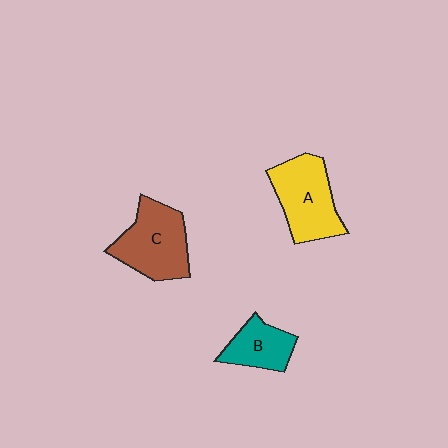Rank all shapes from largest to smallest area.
From largest to smallest: C (brown), A (yellow), B (teal).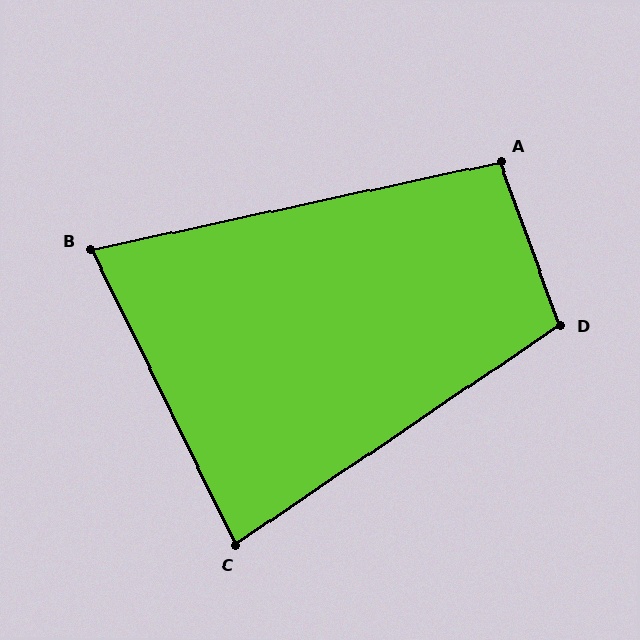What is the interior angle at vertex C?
Approximately 82 degrees (acute).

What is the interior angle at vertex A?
Approximately 98 degrees (obtuse).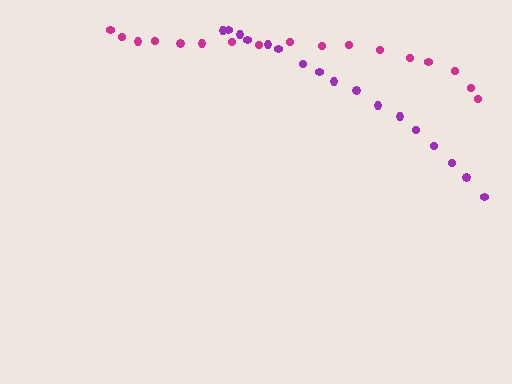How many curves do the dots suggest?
There are 2 distinct paths.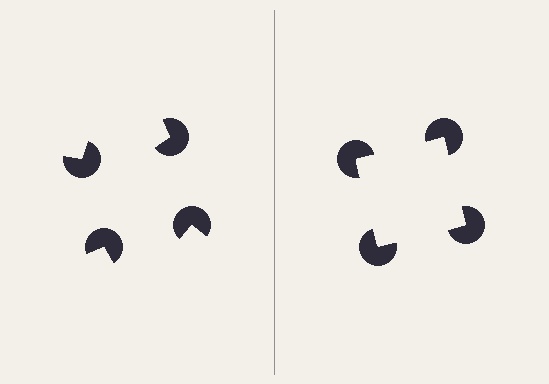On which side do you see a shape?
An illusory square appears on the right side. On the left side the wedge cuts are rotated, so no coherent shape forms.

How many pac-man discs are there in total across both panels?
8 — 4 on each side.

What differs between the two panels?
The pac-man discs are positioned identically on both sides; only the wedge orientations differ. On the right they align to a square; on the left they are misaligned.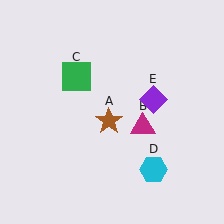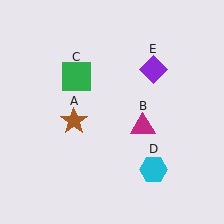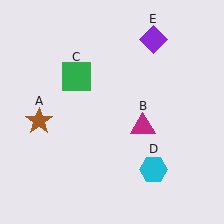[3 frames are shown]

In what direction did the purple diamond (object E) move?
The purple diamond (object E) moved up.